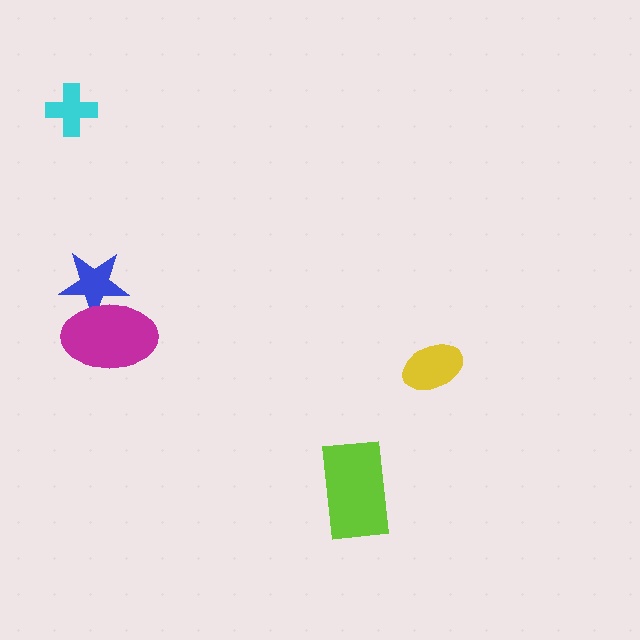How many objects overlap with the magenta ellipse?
1 object overlaps with the magenta ellipse.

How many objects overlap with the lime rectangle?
0 objects overlap with the lime rectangle.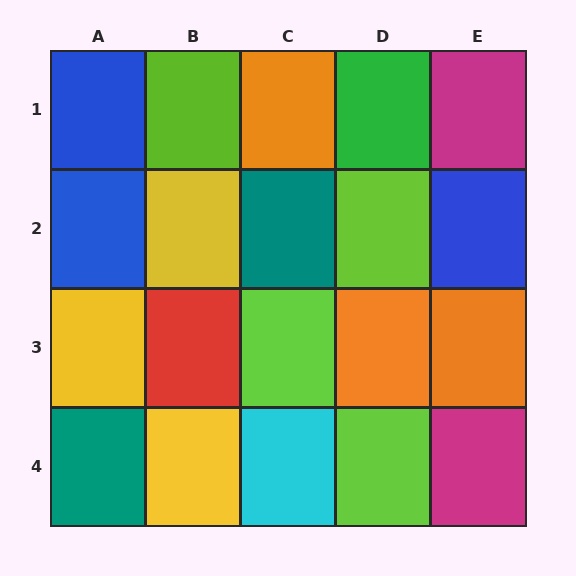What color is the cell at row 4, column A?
Teal.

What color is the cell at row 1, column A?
Blue.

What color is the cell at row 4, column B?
Yellow.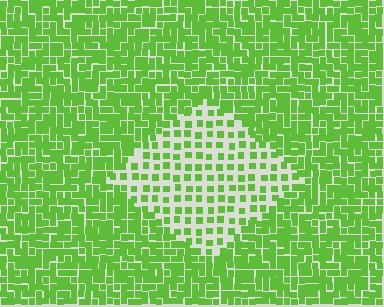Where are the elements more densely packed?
The elements are more densely packed outside the diamond boundary.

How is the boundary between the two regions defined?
The boundary is defined by a change in element density (approximately 2.3x ratio). All elements are the same color, size, and shape.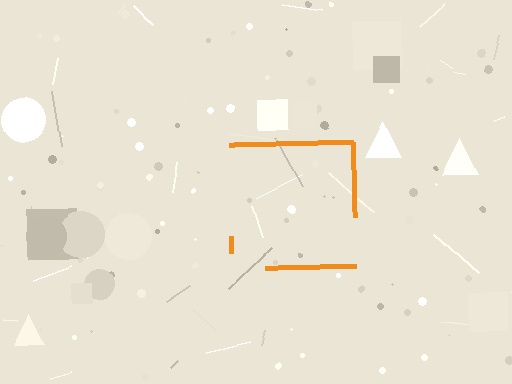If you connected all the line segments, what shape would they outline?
They would outline a square.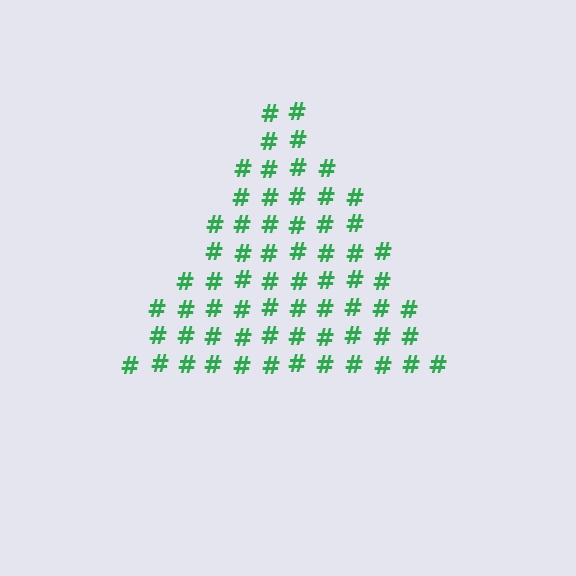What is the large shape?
The large shape is a triangle.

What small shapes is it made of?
It is made of small hash symbols.